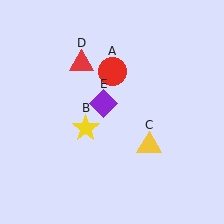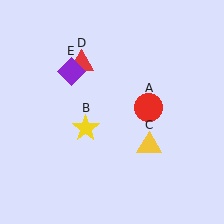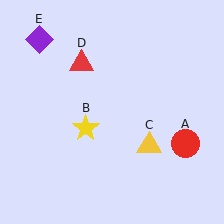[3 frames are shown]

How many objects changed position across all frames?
2 objects changed position: red circle (object A), purple diamond (object E).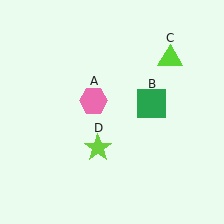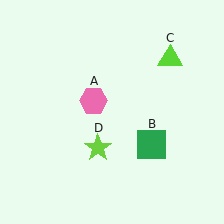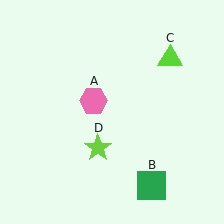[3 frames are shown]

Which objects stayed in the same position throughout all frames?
Pink hexagon (object A) and lime triangle (object C) and lime star (object D) remained stationary.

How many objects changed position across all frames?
1 object changed position: green square (object B).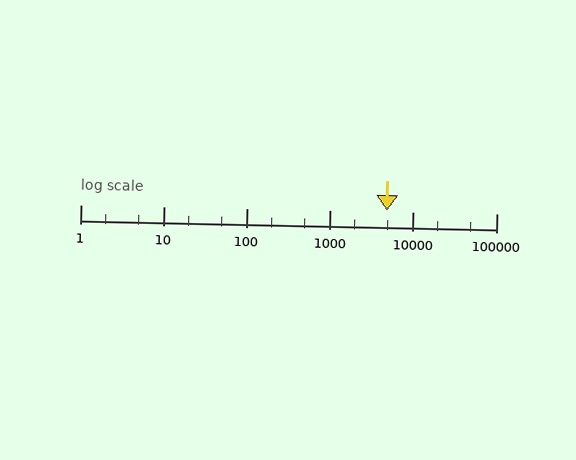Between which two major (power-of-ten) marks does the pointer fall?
The pointer is between 1000 and 10000.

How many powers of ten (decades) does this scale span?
The scale spans 5 decades, from 1 to 100000.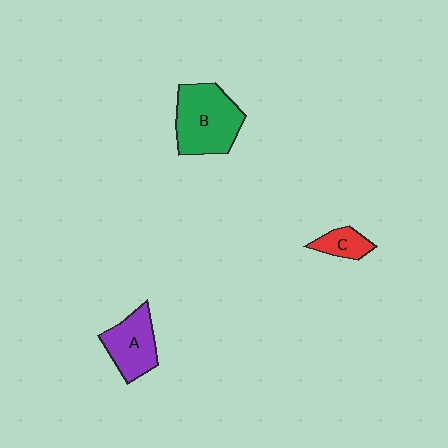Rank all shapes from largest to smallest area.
From largest to smallest: B (green), A (purple), C (red).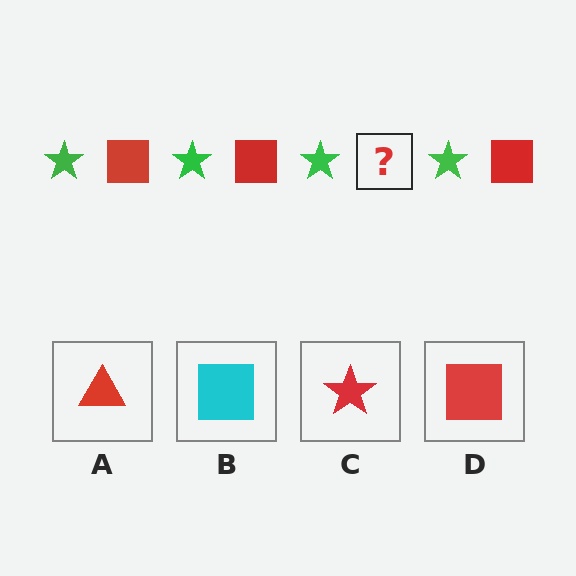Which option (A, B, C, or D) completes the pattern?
D.